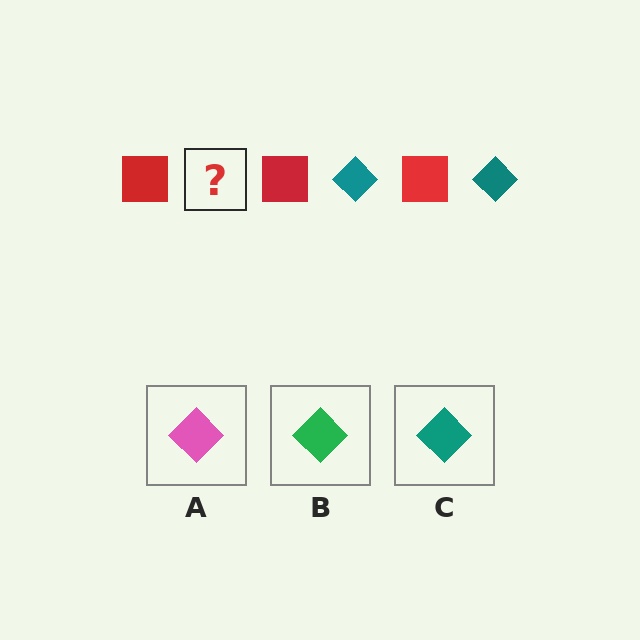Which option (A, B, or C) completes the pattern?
C.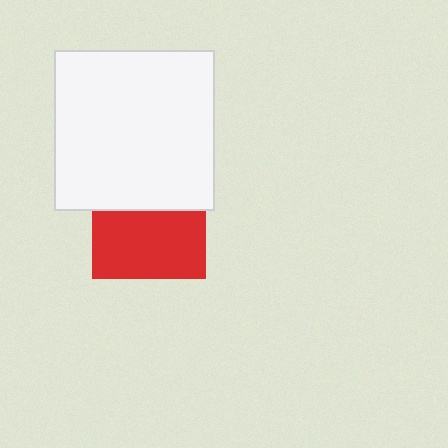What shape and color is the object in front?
The object in front is a white square.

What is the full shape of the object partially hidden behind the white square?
The partially hidden object is a red square.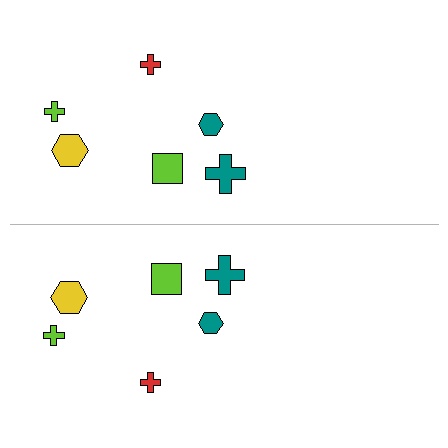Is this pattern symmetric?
Yes, this pattern has bilateral (reflection) symmetry.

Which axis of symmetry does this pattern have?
The pattern has a horizontal axis of symmetry running through the center of the image.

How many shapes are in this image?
There are 12 shapes in this image.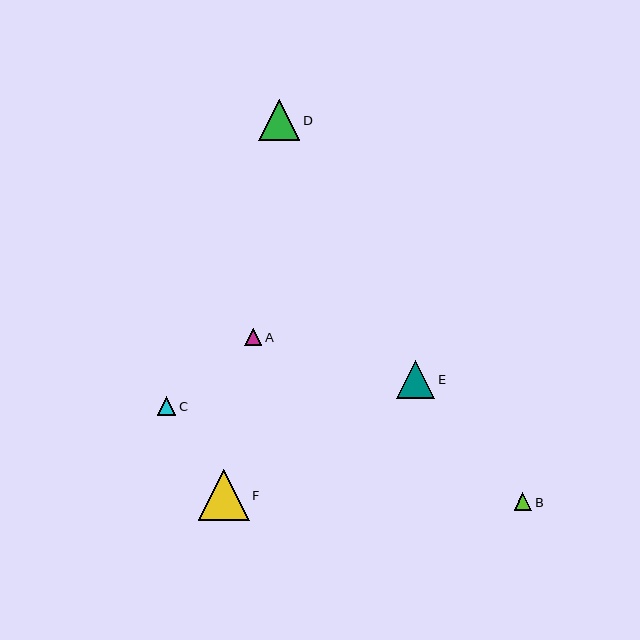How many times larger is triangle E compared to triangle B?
Triangle E is approximately 2.2 times the size of triangle B.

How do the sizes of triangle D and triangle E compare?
Triangle D and triangle E are approximately the same size.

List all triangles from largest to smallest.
From largest to smallest: F, D, E, C, B, A.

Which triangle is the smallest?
Triangle A is the smallest with a size of approximately 17 pixels.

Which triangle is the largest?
Triangle F is the largest with a size of approximately 51 pixels.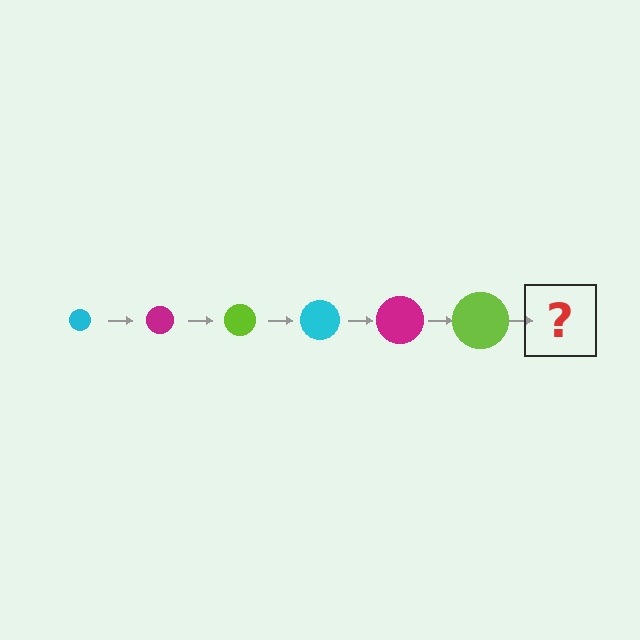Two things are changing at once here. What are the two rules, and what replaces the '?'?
The two rules are that the circle grows larger each step and the color cycles through cyan, magenta, and lime. The '?' should be a cyan circle, larger than the previous one.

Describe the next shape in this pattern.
It should be a cyan circle, larger than the previous one.